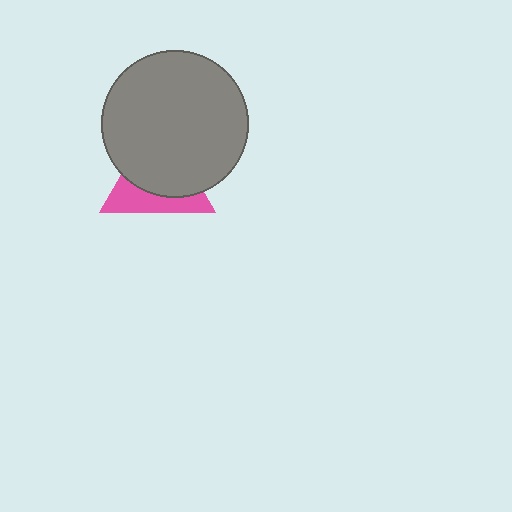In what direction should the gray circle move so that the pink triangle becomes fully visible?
The gray circle should move up. That is the shortest direction to clear the overlap and leave the pink triangle fully visible.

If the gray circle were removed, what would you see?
You would see the complete pink triangle.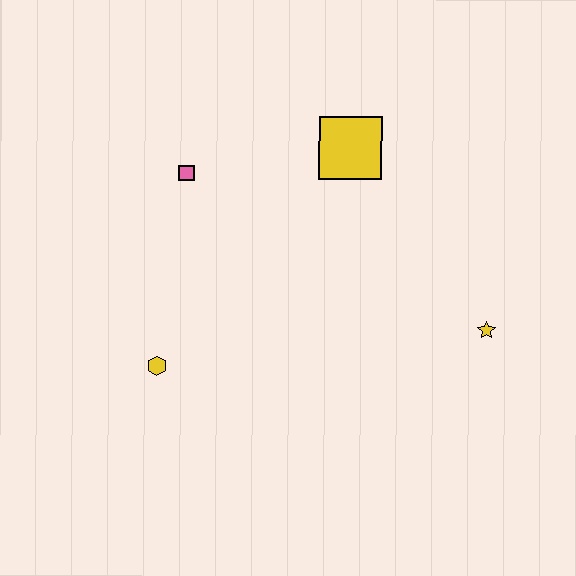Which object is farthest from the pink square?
The yellow star is farthest from the pink square.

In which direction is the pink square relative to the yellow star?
The pink square is to the left of the yellow star.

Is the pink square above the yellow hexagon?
Yes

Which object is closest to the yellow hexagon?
The pink square is closest to the yellow hexagon.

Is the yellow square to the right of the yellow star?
No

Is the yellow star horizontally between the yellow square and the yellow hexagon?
No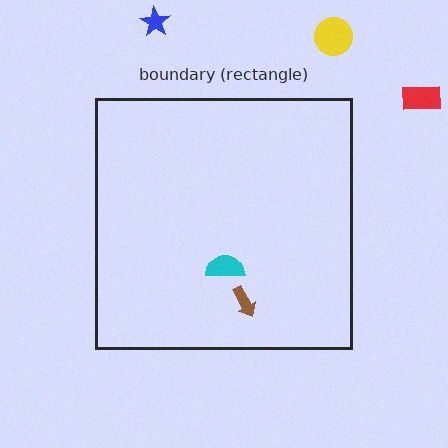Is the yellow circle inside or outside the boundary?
Outside.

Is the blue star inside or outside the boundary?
Outside.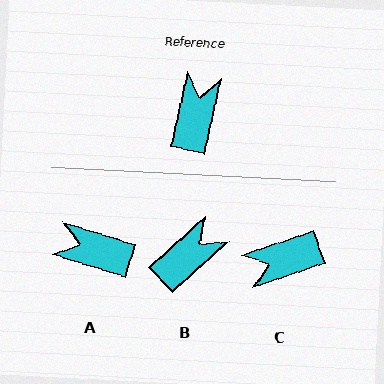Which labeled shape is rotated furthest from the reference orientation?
C, about 121 degrees away.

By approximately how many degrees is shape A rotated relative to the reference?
Approximately 85 degrees counter-clockwise.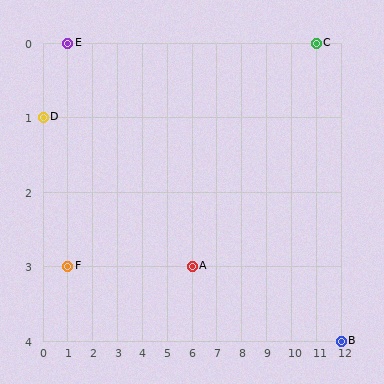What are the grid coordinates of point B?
Point B is at grid coordinates (12, 4).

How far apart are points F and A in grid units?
Points F and A are 5 columns apart.